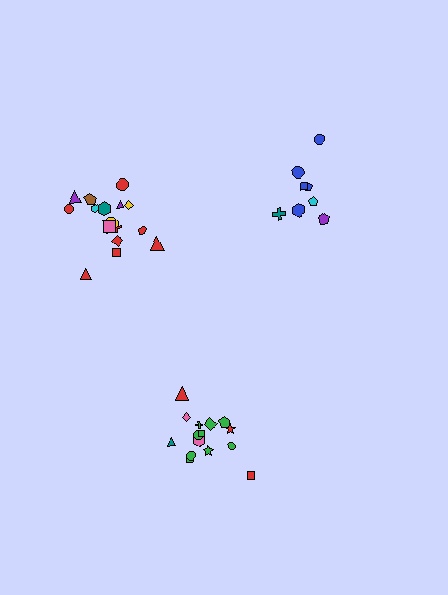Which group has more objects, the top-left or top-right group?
The top-left group.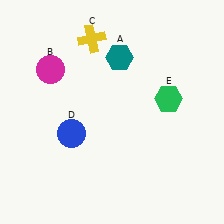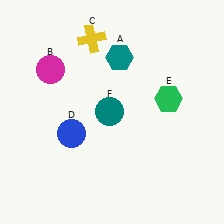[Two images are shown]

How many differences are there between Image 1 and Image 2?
There is 1 difference between the two images.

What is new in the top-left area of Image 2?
A teal circle (F) was added in the top-left area of Image 2.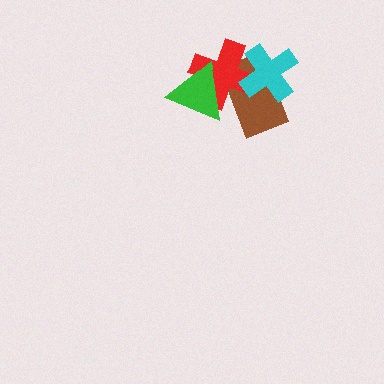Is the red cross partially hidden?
Yes, it is partially covered by another shape.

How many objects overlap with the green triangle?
2 objects overlap with the green triangle.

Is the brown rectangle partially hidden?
Yes, it is partially covered by another shape.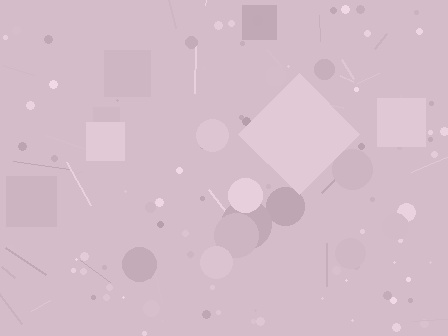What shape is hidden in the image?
A diamond is hidden in the image.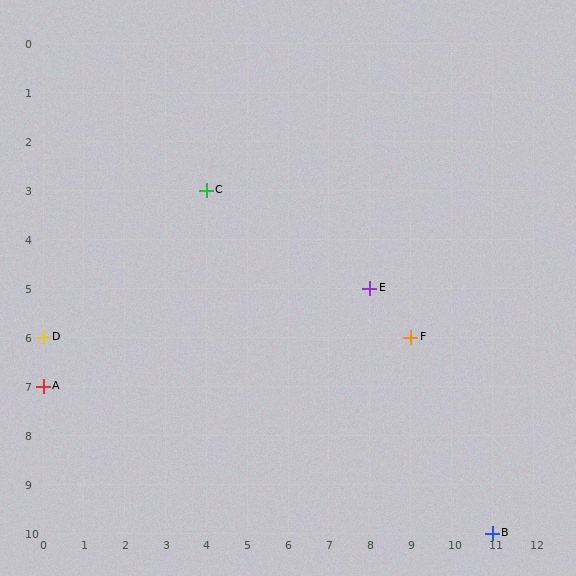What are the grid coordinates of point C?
Point C is at grid coordinates (4, 3).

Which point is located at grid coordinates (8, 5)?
Point E is at (8, 5).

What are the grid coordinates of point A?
Point A is at grid coordinates (0, 7).